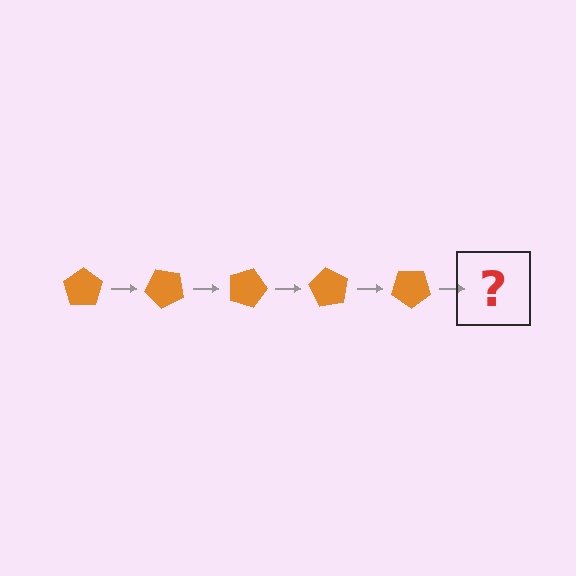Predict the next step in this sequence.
The next step is an orange pentagon rotated 225 degrees.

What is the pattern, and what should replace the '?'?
The pattern is that the pentagon rotates 45 degrees each step. The '?' should be an orange pentagon rotated 225 degrees.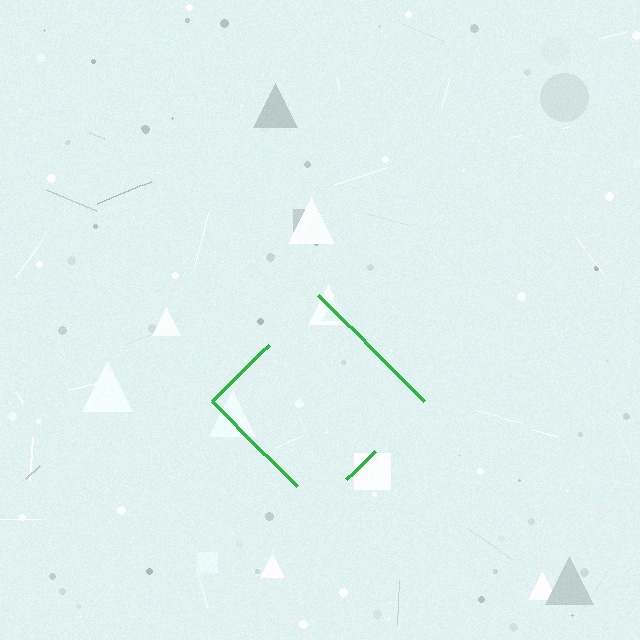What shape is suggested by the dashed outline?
The dashed outline suggests a diamond.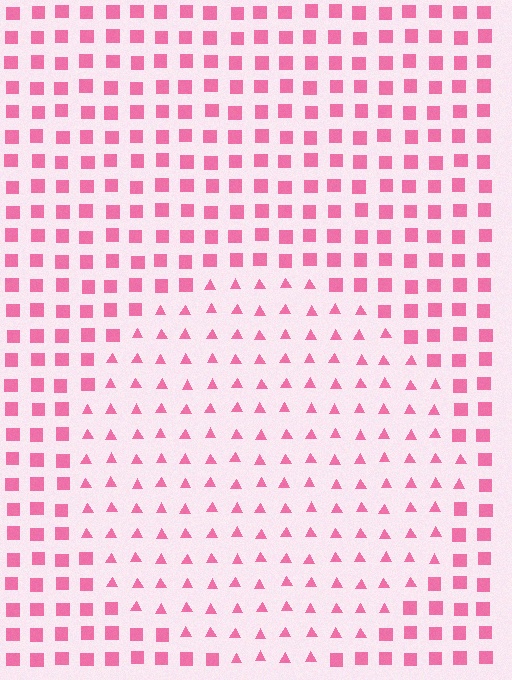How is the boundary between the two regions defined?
The boundary is defined by a change in element shape: triangles inside vs. squares outside. All elements share the same color and spacing.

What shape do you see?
I see a circle.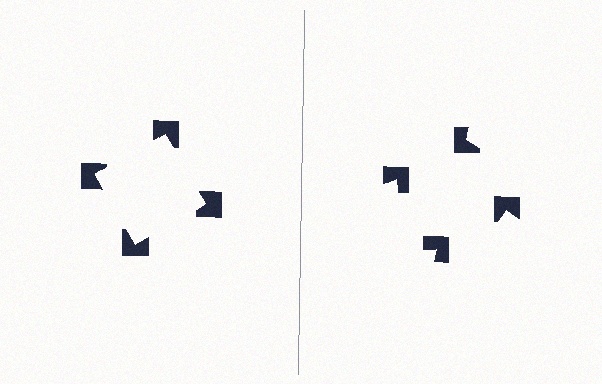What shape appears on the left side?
An illusory square.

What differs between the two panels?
The notched squares are positioned identically on both sides; only the wedge orientations differ. On the left they align to a square; on the right they are misaligned.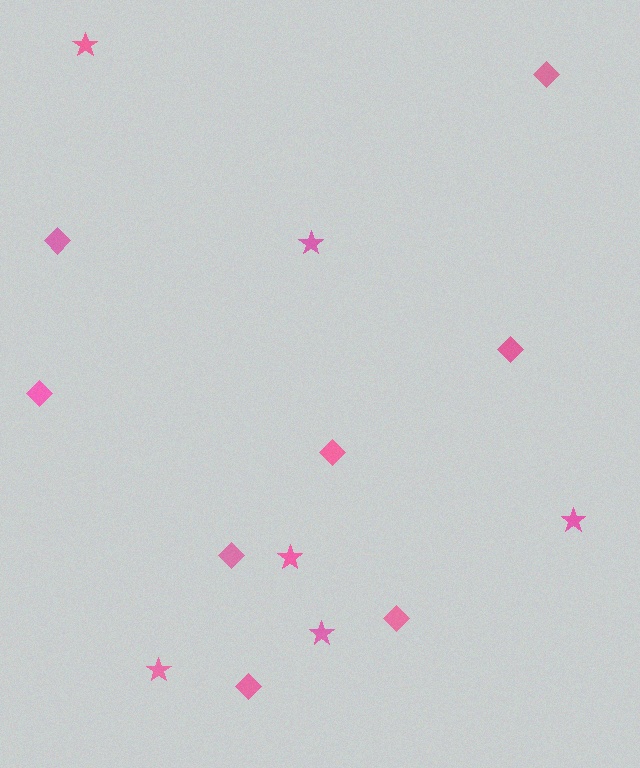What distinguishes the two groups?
There are 2 groups: one group of diamonds (8) and one group of stars (6).